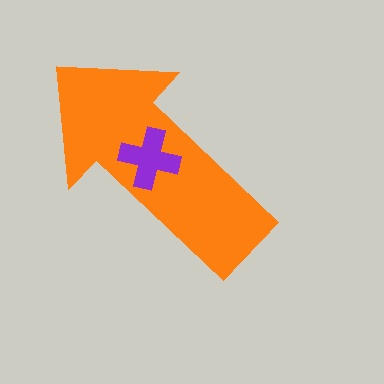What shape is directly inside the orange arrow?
The purple cross.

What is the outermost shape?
The orange arrow.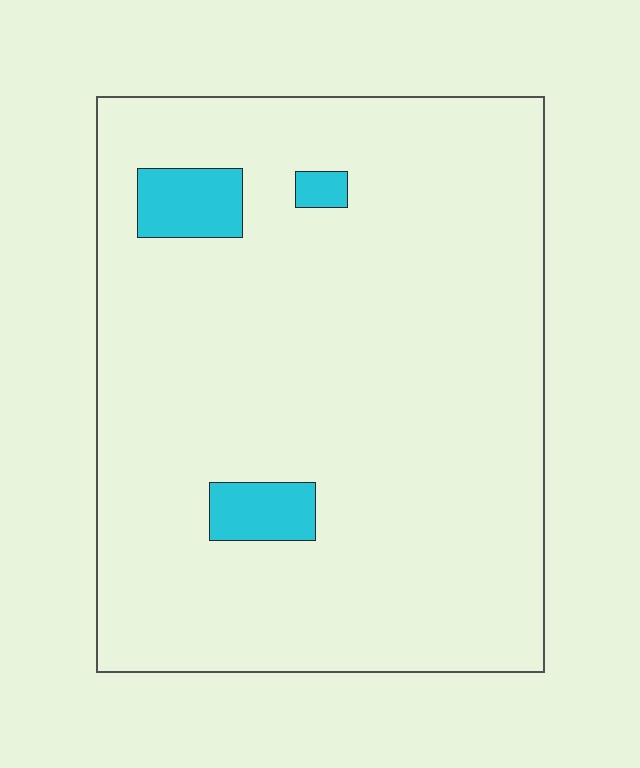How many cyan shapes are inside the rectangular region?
3.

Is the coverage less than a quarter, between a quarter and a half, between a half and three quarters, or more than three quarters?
Less than a quarter.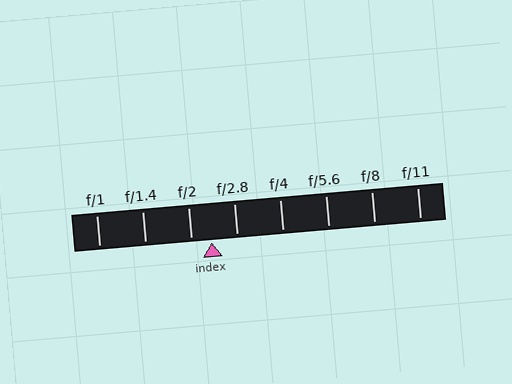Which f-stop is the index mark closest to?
The index mark is closest to f/2.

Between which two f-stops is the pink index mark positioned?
The index mark is between f/2 and f/2.8.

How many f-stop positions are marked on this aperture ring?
There are 8 f-stop positions marked.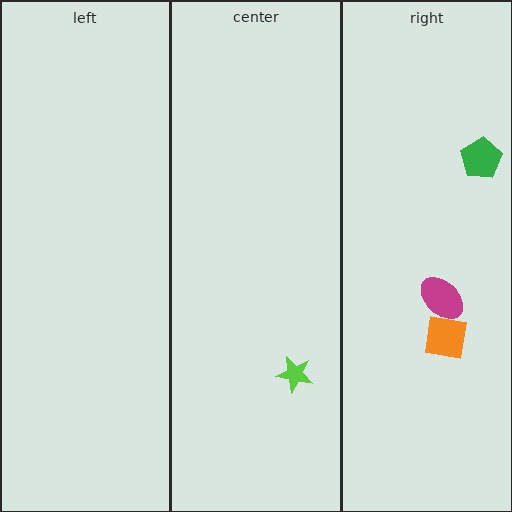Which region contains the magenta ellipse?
The right region.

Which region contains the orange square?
The right region.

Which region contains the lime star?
The center region.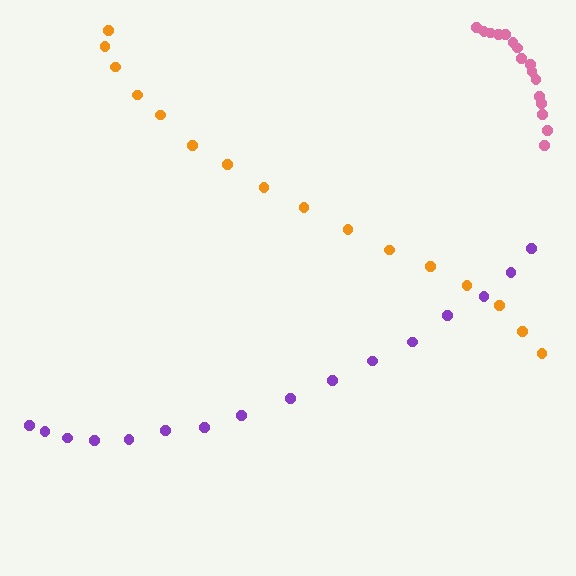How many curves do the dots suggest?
There are 3 distinct paths.